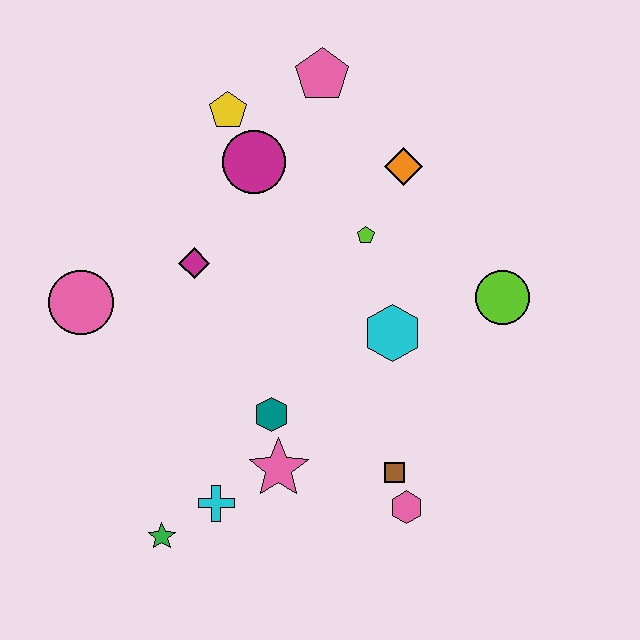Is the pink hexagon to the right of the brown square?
Yes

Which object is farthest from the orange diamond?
The green star is farthest from the orange diamond.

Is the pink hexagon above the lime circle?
No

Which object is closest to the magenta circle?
The yellow pentagon is closest to the magenta circle.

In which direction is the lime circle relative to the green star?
The lime circle is to the right of the green star.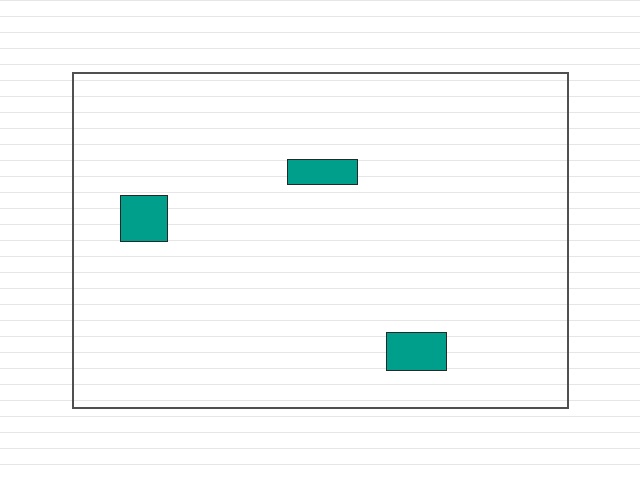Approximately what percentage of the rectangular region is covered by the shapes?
Approximately 5%.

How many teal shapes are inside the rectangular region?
3.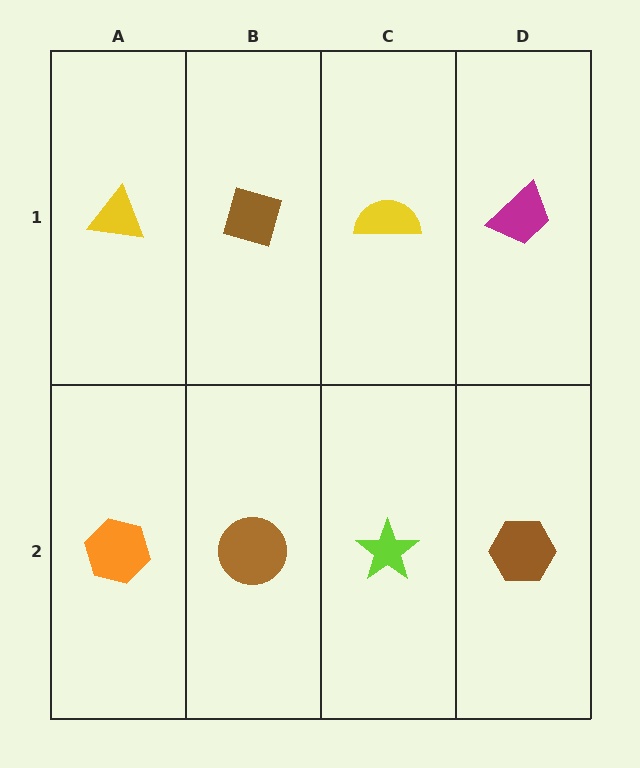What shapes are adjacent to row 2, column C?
A yellow semicircle (row 1, column C), a brown circle (row 2, column B), a brown hexagon (row 2, column D).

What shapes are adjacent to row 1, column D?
A brown hexagon (row 2, column D), a yellow semicircle (row 1, column C).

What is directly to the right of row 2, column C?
A brown hexagon.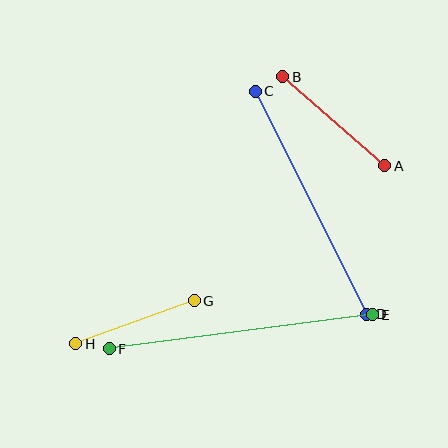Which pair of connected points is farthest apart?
Points E and F are farthest apart.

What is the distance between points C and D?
The distance is approximately 249 pixels.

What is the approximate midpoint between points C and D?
The midpoint is at approximately (311, 203) pixels.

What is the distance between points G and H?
The distance is approximately 126 pixels.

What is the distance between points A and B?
The distance is approximately 135 pixels.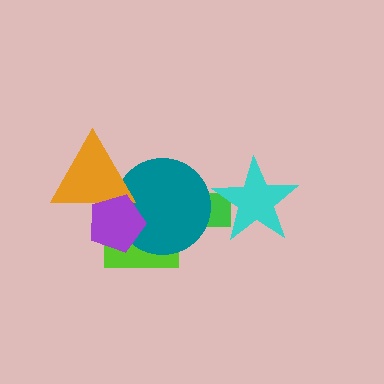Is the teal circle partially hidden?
Yes, it is partially covered by another shape.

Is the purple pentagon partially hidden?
No, no other shape covers it.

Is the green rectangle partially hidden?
Yes, it is partially covered by another shape.